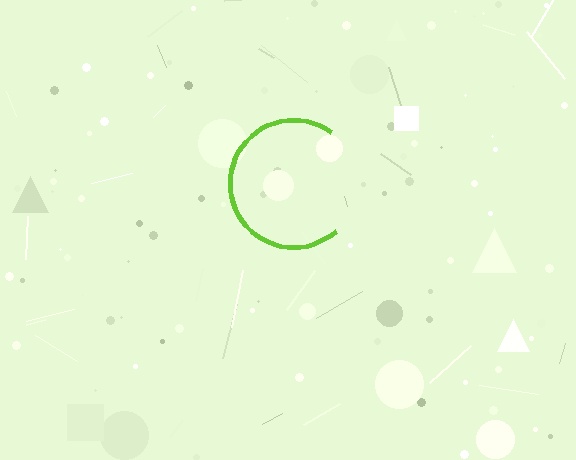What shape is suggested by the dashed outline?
The dashed outline suggests a circle.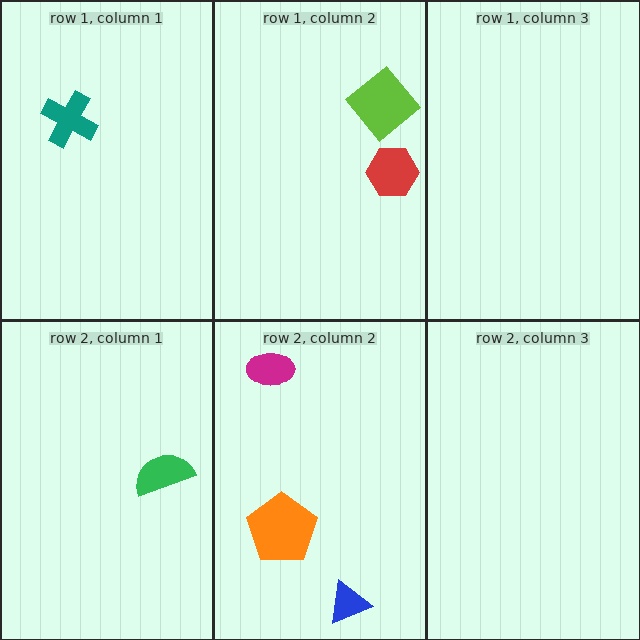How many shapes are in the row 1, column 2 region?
2.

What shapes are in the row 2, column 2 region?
The blue triangle, the orange pentagon, the magenta ellipse.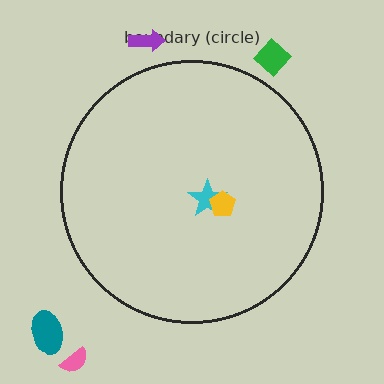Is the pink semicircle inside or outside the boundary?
Outside.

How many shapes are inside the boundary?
2 inside, 4 outside.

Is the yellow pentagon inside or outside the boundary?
Inside.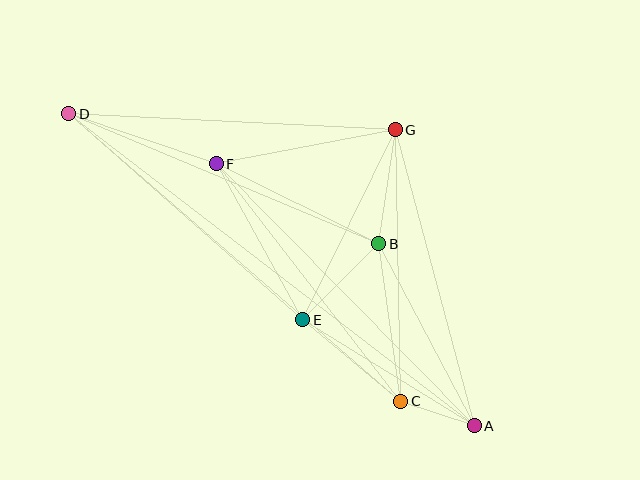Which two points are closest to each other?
Points A and C are closest to each other.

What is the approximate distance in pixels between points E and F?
The distance between E and F is approximately 178 pixels.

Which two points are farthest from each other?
Points A and D are farthest from each other.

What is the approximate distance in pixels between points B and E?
The distance between B and E is approximately 107 pixels.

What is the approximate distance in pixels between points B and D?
The distance between B and D is approximately 336 pixels.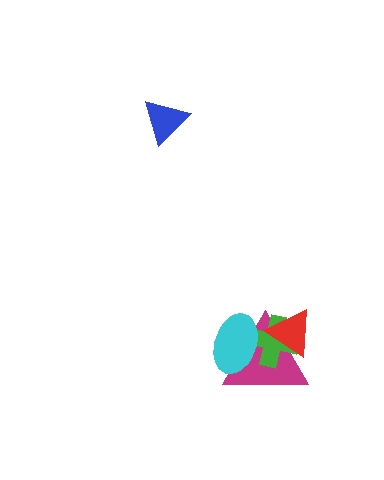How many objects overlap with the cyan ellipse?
2 objects overlap with the cyan ellipse.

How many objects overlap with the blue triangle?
0 objects overlap with the blue triangle.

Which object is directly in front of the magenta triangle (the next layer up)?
The green cross is directly in front of the magenta triangle.